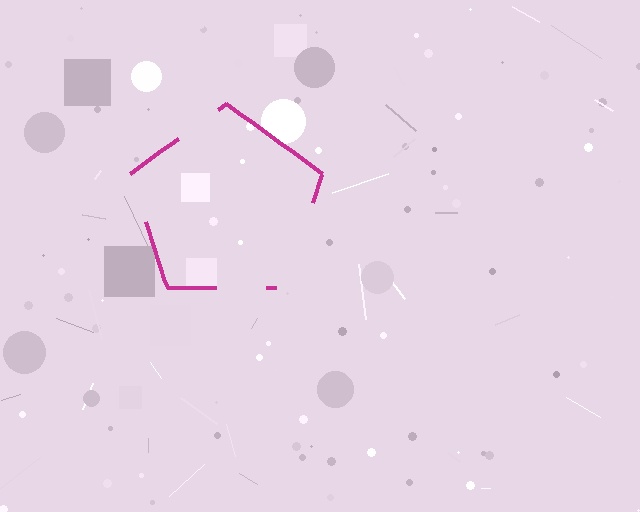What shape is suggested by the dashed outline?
The dashed outline suggests a pentagon.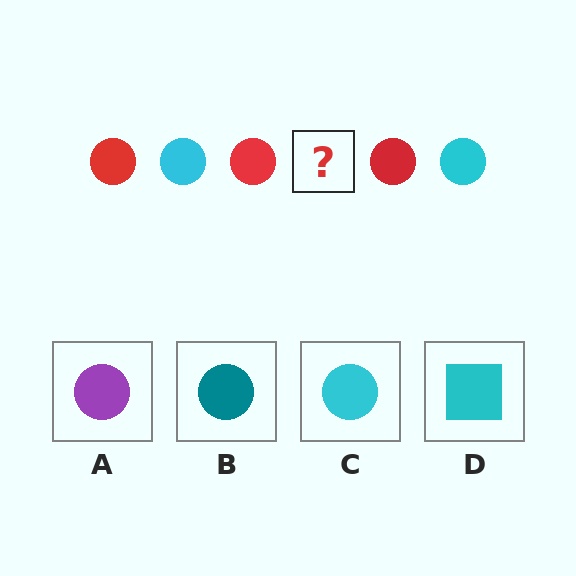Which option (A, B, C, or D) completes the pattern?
C.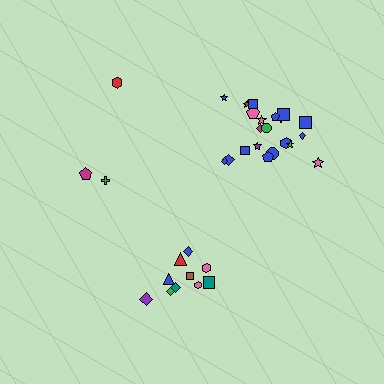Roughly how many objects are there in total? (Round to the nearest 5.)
Roughly 35 objects in total.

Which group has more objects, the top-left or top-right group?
The top-right group.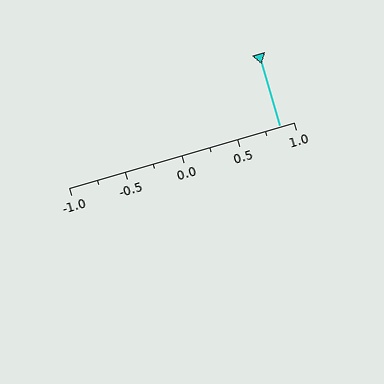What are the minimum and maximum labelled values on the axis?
The axis runs from -1.0 to 1.0.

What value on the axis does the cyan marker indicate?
The marker indicates approximately 0.88.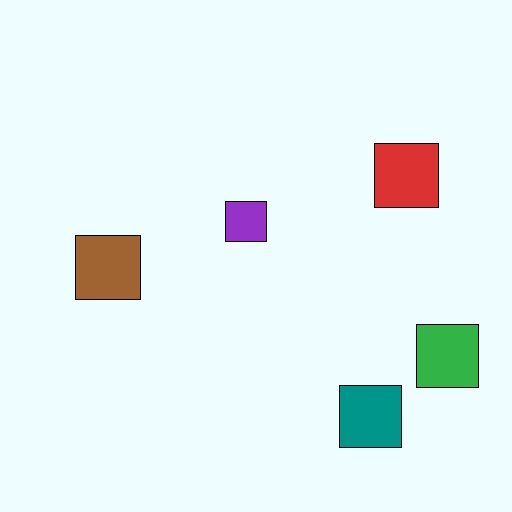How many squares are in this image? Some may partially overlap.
There are 5 squares.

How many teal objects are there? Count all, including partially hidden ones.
There is 1 teal object.